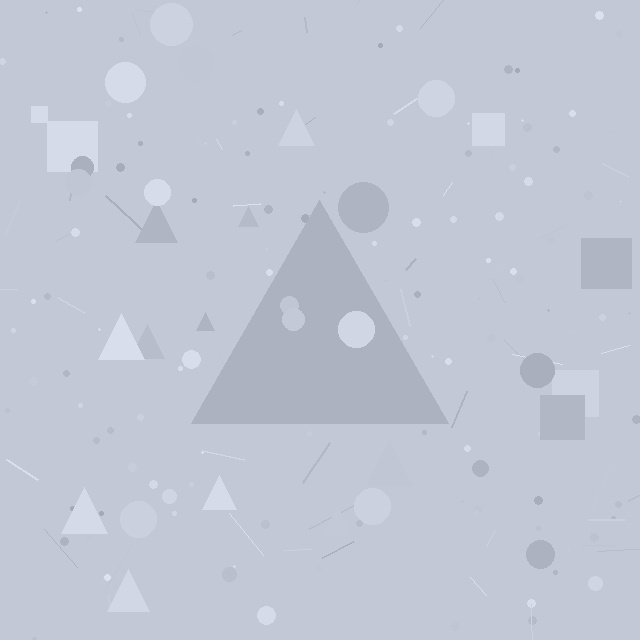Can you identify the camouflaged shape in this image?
The camouflaged shape is a triangle.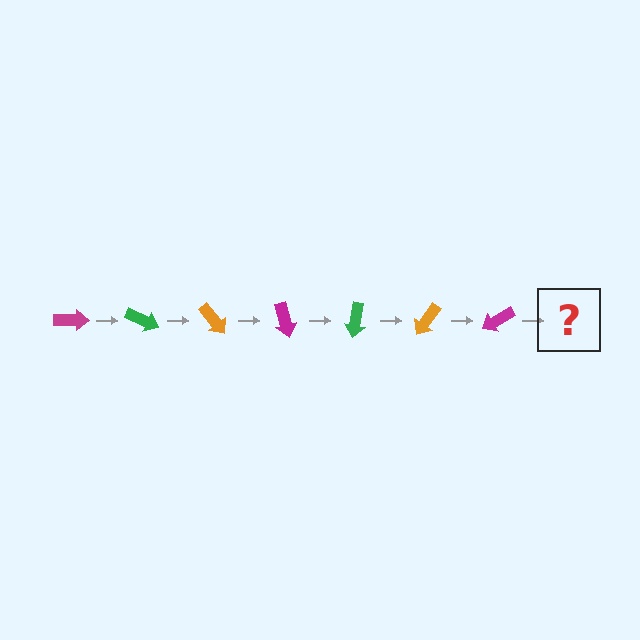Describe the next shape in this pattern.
It should be a green arrow, rotated 175 degrees from the start.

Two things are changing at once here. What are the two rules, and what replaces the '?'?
The two rules are that it rotates 25 degrees each step and the color cycles through magenta, green, and orange. The '?' should be a green arrow, rotated 175 degrees from the start.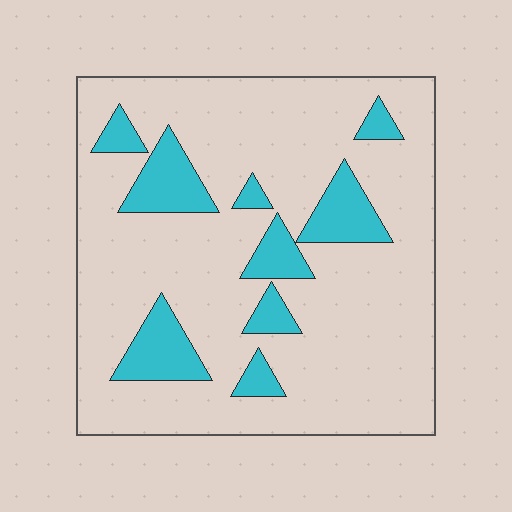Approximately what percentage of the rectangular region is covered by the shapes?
Approximately 20%.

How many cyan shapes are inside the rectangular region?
9.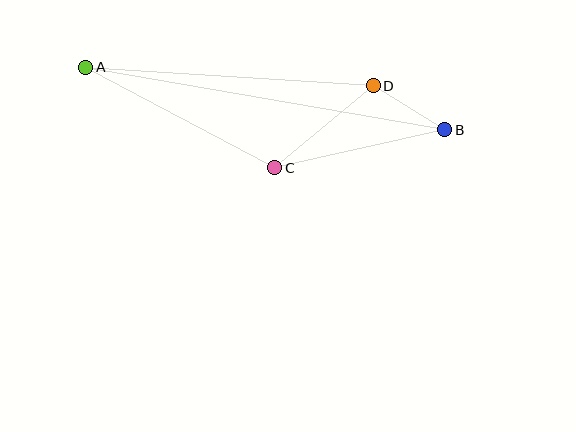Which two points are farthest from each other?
Points A and B are farthest from each other.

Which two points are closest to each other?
Points B and D are closest to each other.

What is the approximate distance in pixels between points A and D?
The distance between A and D is approximately 288 pixels.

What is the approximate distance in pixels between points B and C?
The distance between B and C is approximately 174 pixels.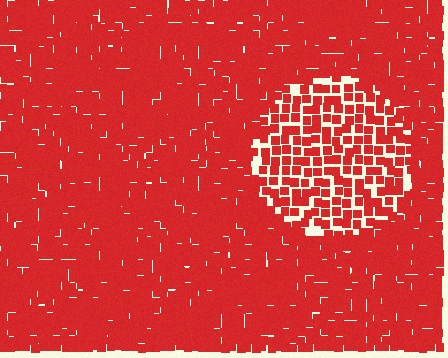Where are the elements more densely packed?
The elements are more densely packed outside the circle boundary.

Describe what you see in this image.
The image contains small red elements arranged at two different densities. A circle-shaped region is visible where the elements are less densely packed than the surrounding area.